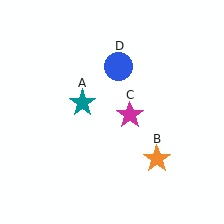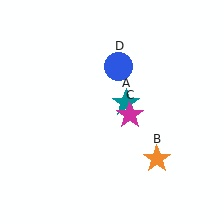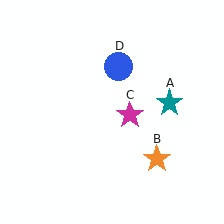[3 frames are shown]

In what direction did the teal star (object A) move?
The teal star (object A) moved right.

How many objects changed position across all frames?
1 object changed position: teal star (object A).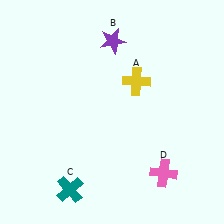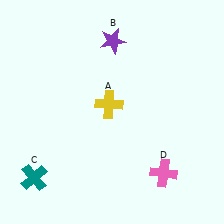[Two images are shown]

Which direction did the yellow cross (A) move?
The yellow cross (A) moved left.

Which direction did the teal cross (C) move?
The teal cross (C) moved left.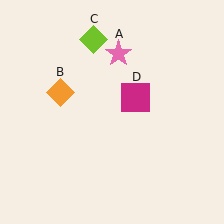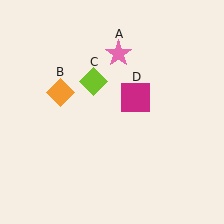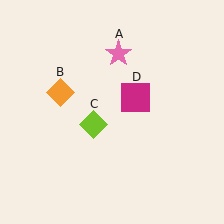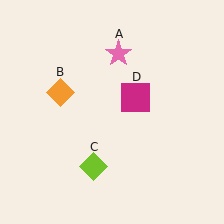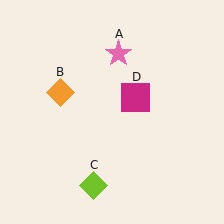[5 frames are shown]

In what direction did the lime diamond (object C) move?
The lime diamond (object C) moved down.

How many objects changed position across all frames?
1 object changed position: lime diamond (object C).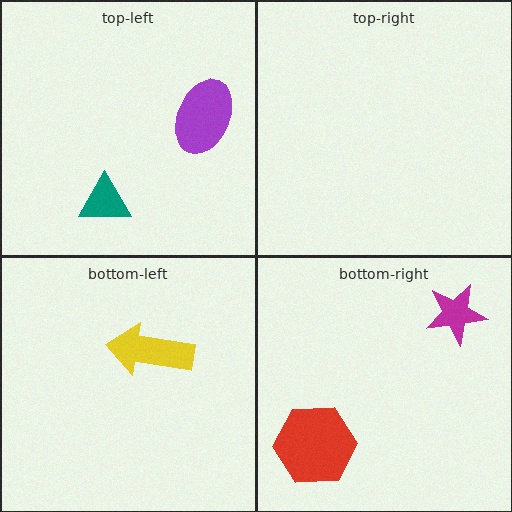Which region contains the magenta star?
The bottom-right region.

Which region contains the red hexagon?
The bottom-right region.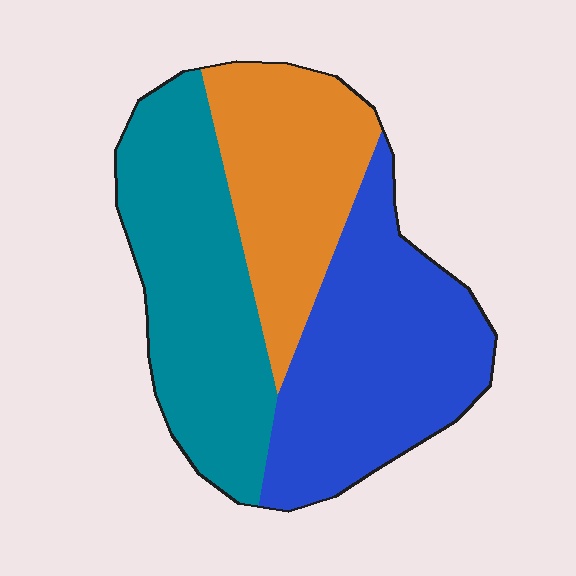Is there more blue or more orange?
Blue.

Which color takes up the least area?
Orange, at roughly 25%.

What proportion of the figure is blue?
Blue covers about 35% of the figure.